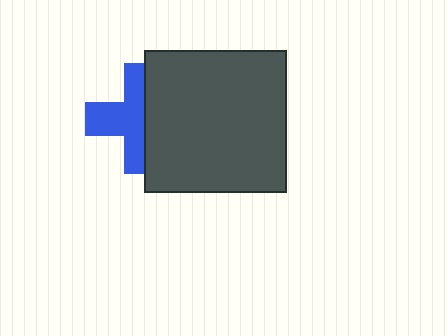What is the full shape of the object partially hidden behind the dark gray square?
The partially hidden object is a blue cross.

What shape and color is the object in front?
The object in front is a dark gray square.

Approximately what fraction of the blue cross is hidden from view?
Roughly 45% of the blue cross is hidden behind the dark gray square.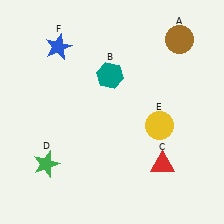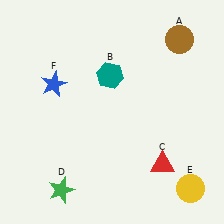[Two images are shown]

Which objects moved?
The objects that moved are: the green star (D), the yellow circle (E), the blue star (F).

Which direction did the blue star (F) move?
The blue star (F) moved down.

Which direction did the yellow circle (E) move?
The yellow circle (E) moved down.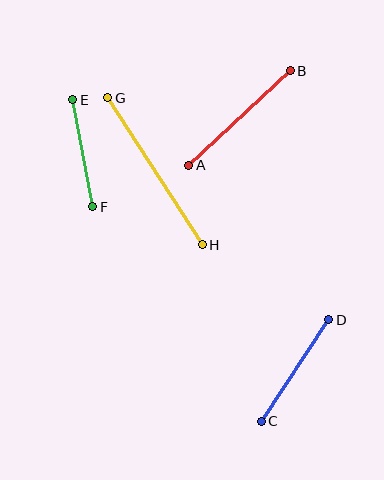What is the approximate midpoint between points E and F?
The midpoint is at approximately (83, 153) pixels.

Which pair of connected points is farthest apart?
Points G and H are farthest apart.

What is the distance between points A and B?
The distance is approximately 139 pixels.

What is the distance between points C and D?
The distance is approximately 122 pixels.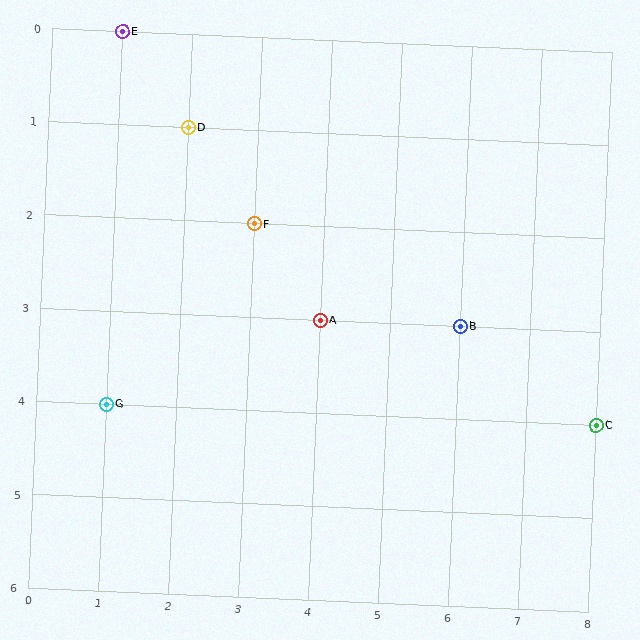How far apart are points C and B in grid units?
Points C and B are 2 columns and 1 row apart (about 2.2 grid units diagonally).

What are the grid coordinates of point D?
Point D is at grid coordinates (2, 1).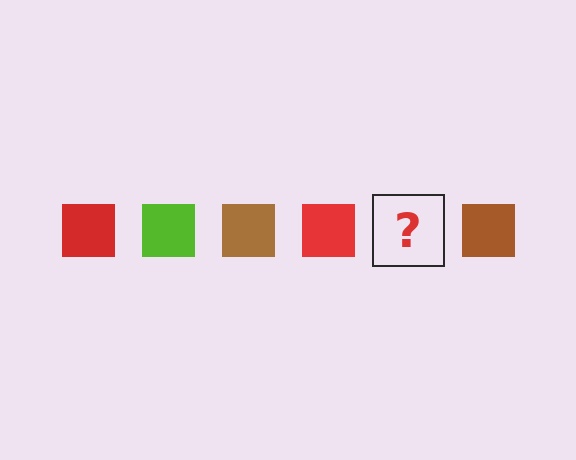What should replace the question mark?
The question mark should be replaced with a lime square.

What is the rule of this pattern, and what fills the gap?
The rule is that the pattern cycles through red, lime, brown squares. The gap should be filled with a lime square.